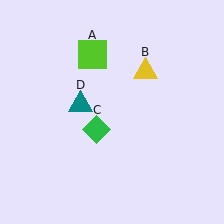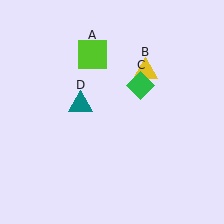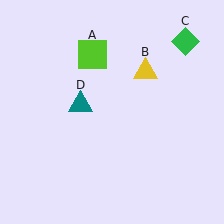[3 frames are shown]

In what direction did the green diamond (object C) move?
The green diamond (object C) moved up and to the right.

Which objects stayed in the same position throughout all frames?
Lime square (object A) and yellow triangle (object B) and teal triangle (object D) remained stationary.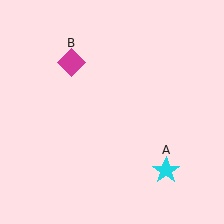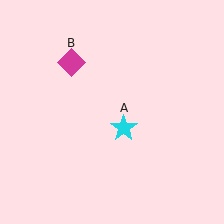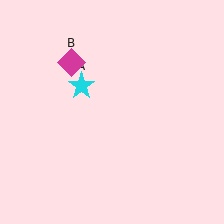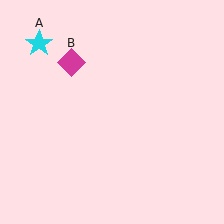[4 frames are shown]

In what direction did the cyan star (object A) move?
The cyan star (object A) moved up and to the left.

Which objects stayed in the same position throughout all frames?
Magenta diamond (object B) remained stationary.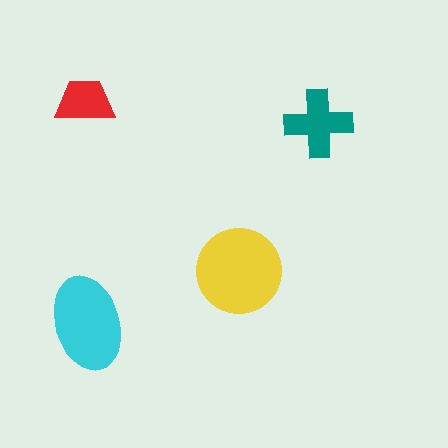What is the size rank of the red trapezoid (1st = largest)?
4th.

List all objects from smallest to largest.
The red trapezoid, the teal cross, the cyan ellipse, the yellow circle.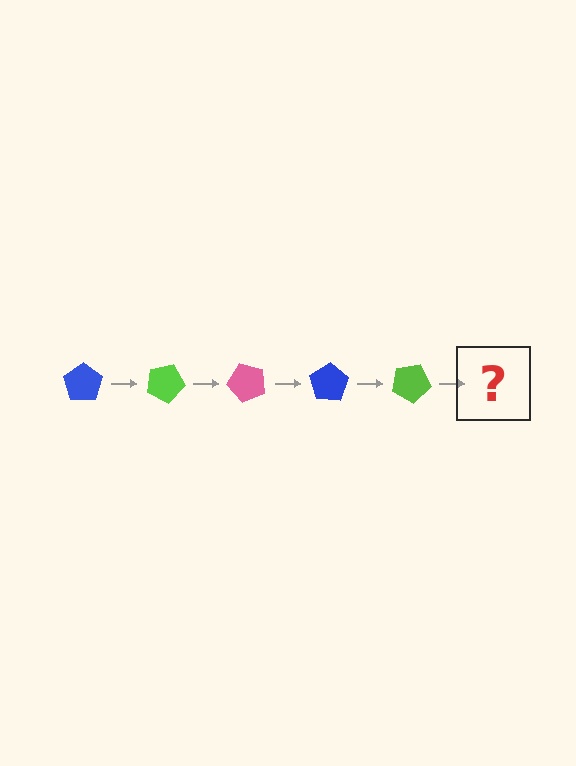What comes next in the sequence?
The next element should be a pink pentagon, rotated 125 degrees from the start.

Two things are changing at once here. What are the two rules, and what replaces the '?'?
The two rules are that it rotates 25 degrees each step and the color cycles through blue, lime, and pink. The '?' should be a pink pentagon, rotated 125 degrees from the start.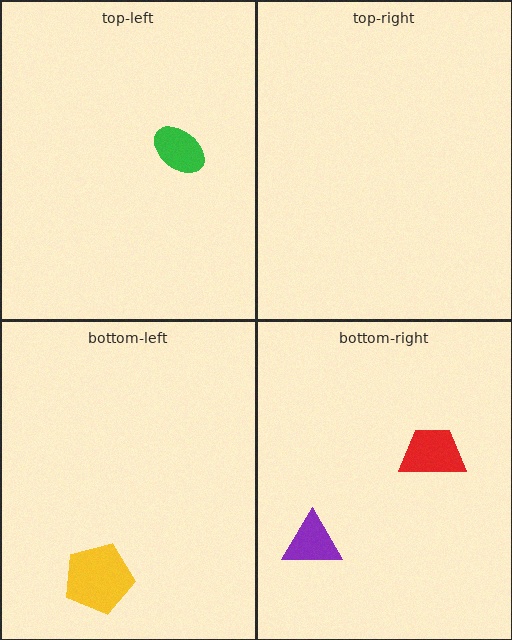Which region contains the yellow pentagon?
The bottom-left region.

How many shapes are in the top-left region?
1.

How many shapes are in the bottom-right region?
2.